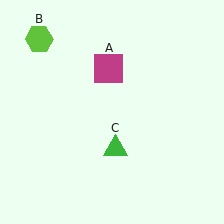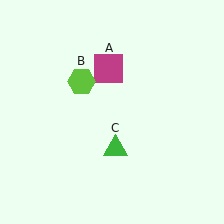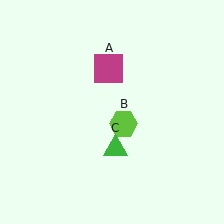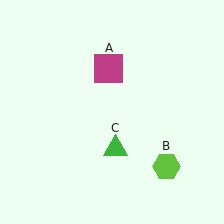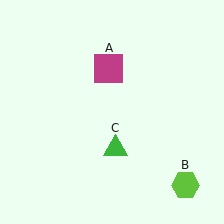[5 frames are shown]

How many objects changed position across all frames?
1 object changed position: lime hexagon (object B).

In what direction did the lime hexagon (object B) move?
The lime hexagon (object B) moved down and to the right.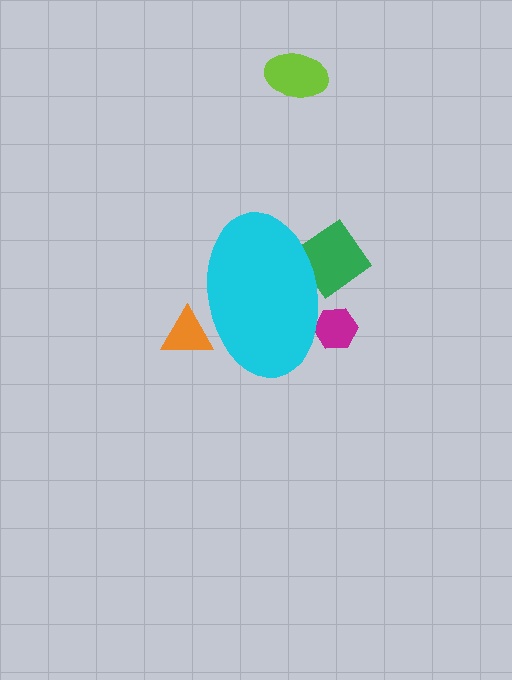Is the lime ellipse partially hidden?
No, the lime ellipse is fully visible.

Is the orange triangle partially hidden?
Yes, the orange triangle is partially hidden behind the cyan ellipse.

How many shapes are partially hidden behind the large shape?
3 shapes are partially hidden.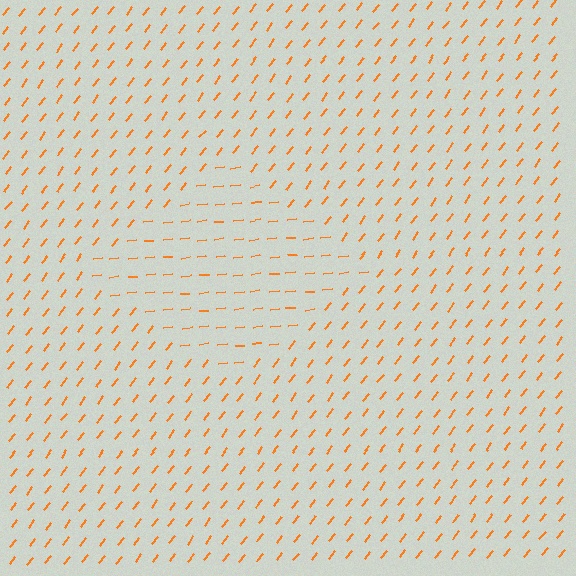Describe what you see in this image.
The image is filled with small orange line segments. A diamond region in the image has lines oriented differently from the surrounding lines, creating a visible texture boundary.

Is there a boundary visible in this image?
Yes, there is a texture boundary formed by a change in line orientation.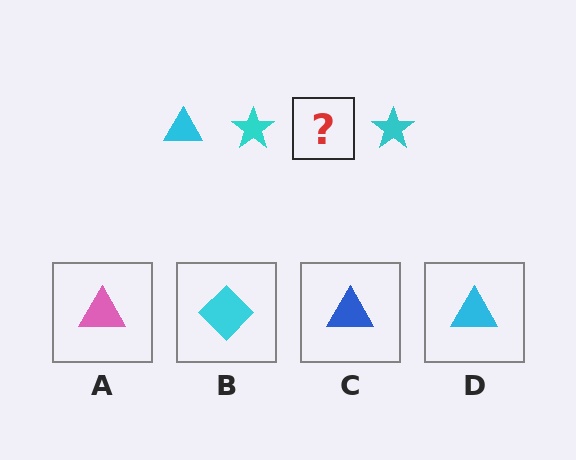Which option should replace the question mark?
Option D.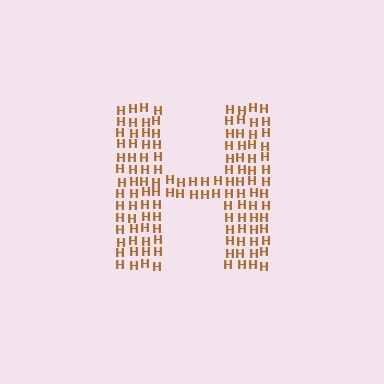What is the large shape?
The large shape is the letter H.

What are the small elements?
The small elements are letter H's.